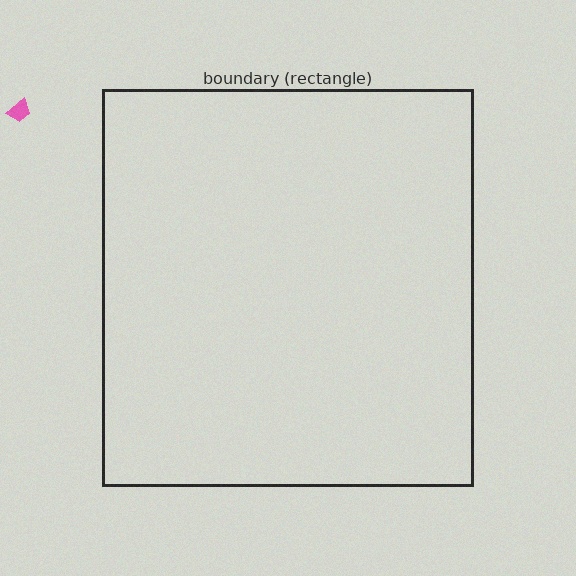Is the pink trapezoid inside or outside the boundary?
Outside.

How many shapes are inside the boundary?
0 inside, 1 outside.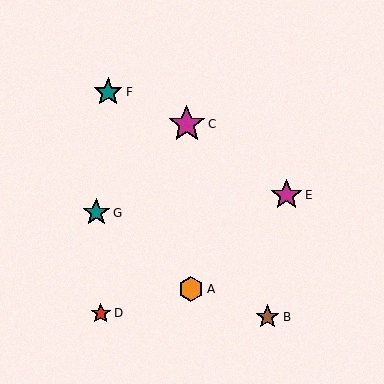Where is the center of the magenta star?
The center of the magenta star is at (187, 124).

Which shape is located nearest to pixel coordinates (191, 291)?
The orange hexagon (labeled A) at (191, 289) is nearest to that location.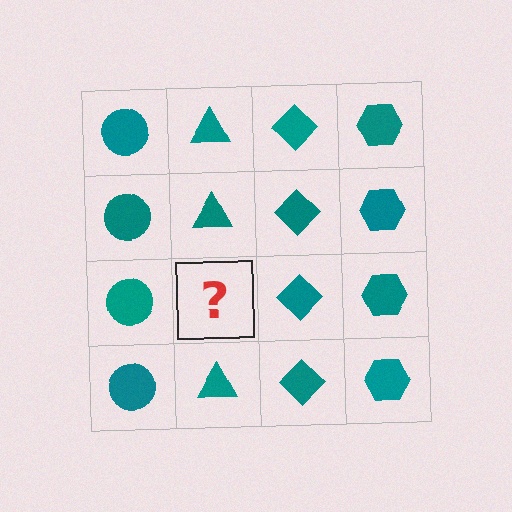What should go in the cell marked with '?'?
The missing cell should contain a teal triangle.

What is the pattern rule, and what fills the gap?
The rule is that each column has a consistent shape. The gap should be filled with a teal triangle.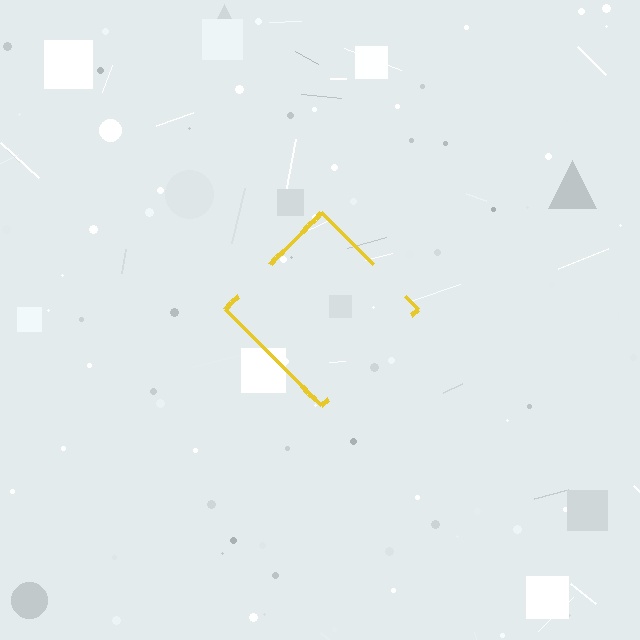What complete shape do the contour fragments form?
The contour fragments form a diamond.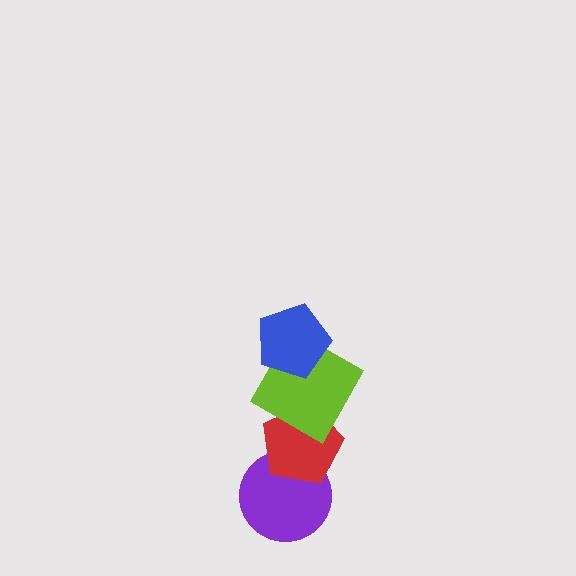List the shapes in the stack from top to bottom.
From top to bottom: the blue pentagon, the lime square, the red pentagon, the purple circle.